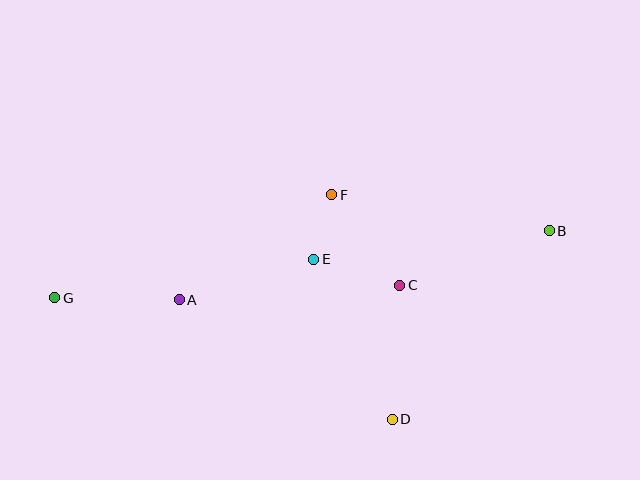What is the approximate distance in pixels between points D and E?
The distance between D and E is approximately 178 pixels.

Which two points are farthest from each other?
Points B and G are farthest from each other.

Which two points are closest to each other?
Points E and F are closest to each other.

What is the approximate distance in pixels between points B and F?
The distance between B and F is approximately 220 pixels.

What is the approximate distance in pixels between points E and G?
The distance between E and G is approximately 262 pixels.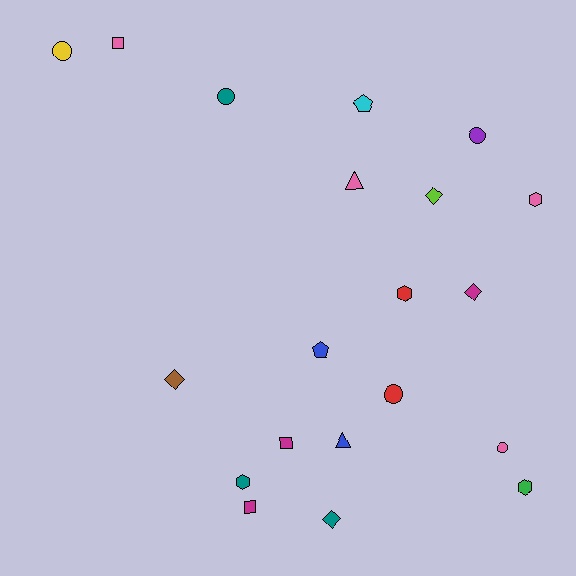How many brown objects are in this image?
There is 1 brown object.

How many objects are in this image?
There are 20 objects.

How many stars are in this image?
There are no stars.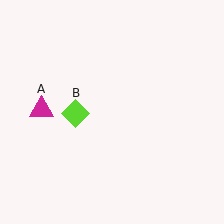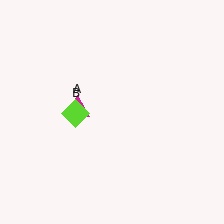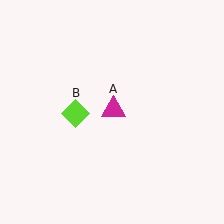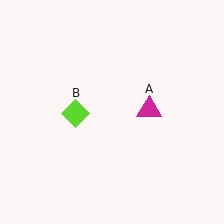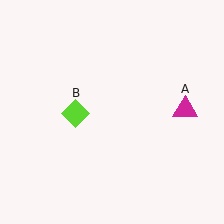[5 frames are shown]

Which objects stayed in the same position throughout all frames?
Lime diamond (object B) remained stationary.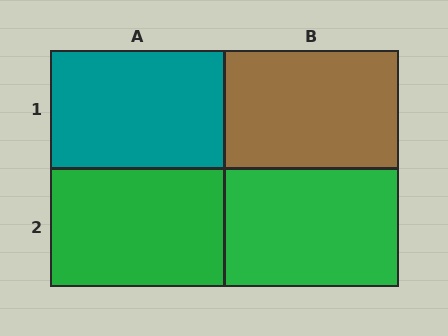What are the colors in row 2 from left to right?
Green, green.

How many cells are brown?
1 cell is brown.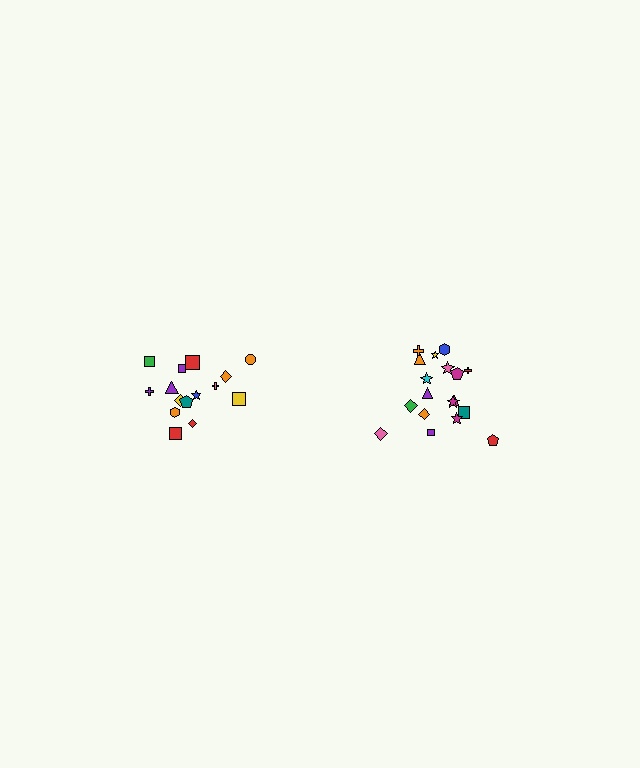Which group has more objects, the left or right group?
The right group.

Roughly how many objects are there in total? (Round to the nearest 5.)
Roughly 35 objects in total.